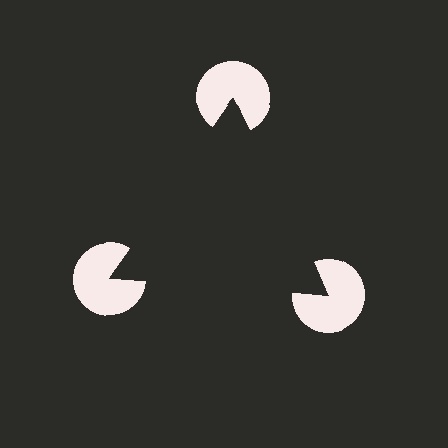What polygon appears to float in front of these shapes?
An illusory triangle — its edges are inferred from the aligned wedge cuts in the pac-man discs, not physically drawn.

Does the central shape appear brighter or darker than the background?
It typically appears slightly darker than the background, even though no actual brightness change is drawn.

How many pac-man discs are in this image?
There are 3 — one at each vertex of the illusory triangle.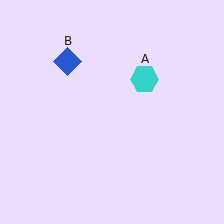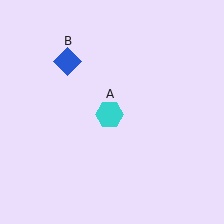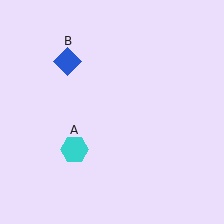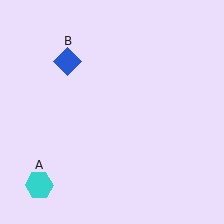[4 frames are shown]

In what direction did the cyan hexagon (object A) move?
The cyan hexagon (object A) moved down and to the left.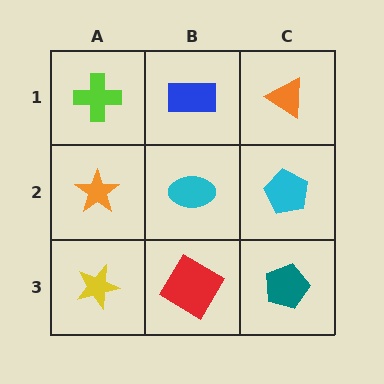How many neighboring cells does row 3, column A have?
2.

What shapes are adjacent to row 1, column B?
A cyan ellipse (row 2, column B), a lime cross (row 1, column A), an orange triangle (row 1, column C).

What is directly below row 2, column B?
A red diamond.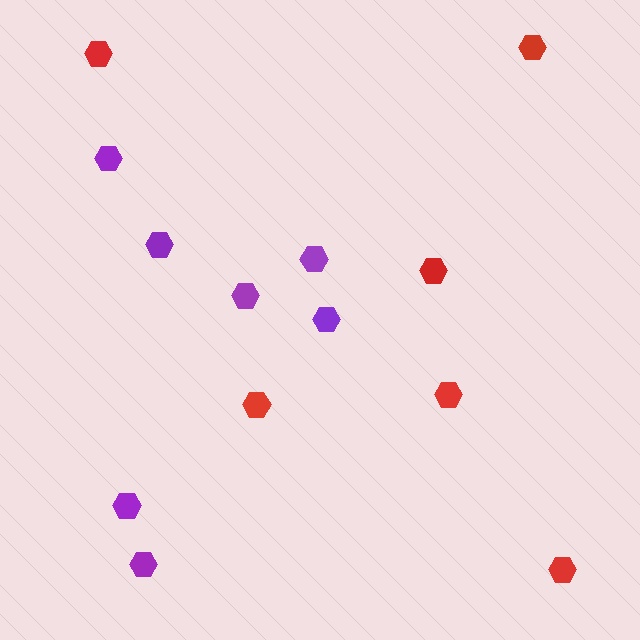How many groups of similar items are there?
There are 2 groups: one group of purple hexagons (7) and one group of red hexagons (6).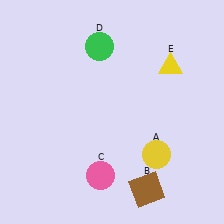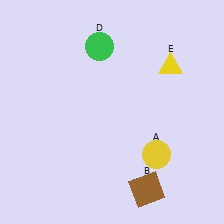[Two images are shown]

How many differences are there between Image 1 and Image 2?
There is 1 difference between the two images.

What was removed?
The pink circle (C) was removed in Image 2.